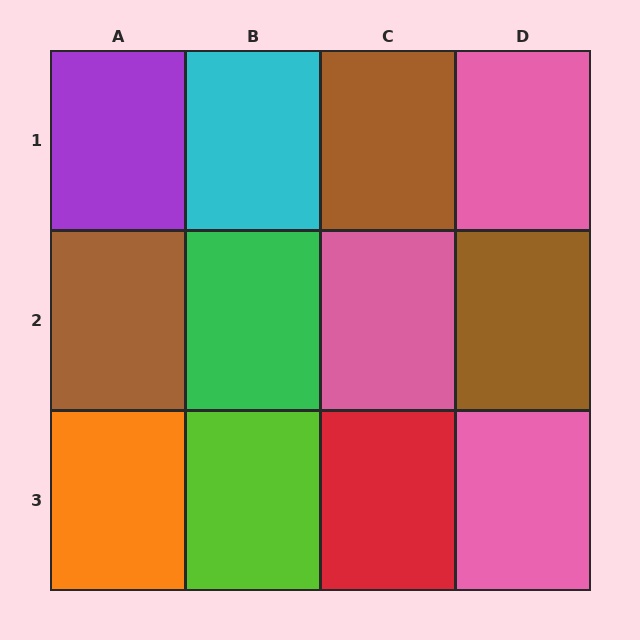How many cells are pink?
3 cells are pink.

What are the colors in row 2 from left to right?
Brown, green, pink, brown.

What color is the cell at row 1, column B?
Cyan.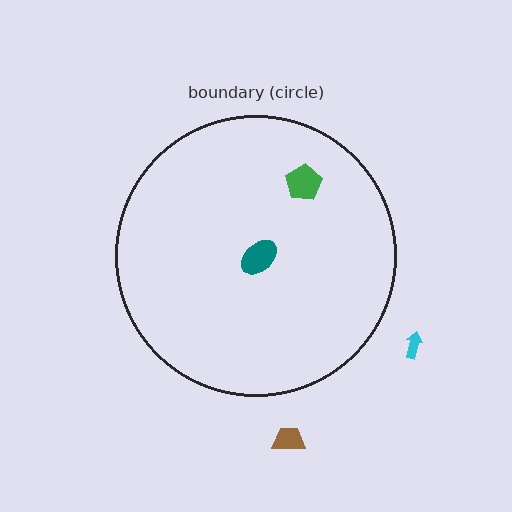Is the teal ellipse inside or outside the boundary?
Inside.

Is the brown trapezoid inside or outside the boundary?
Outside.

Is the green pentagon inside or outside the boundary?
Inside.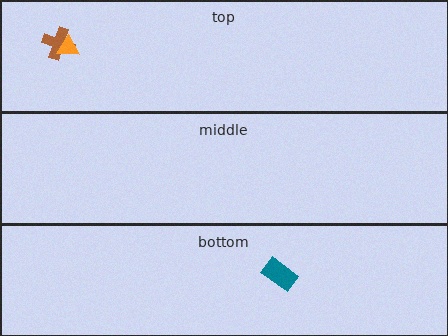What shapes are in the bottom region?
The teal rectangle.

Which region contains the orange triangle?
The top region.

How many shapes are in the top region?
2.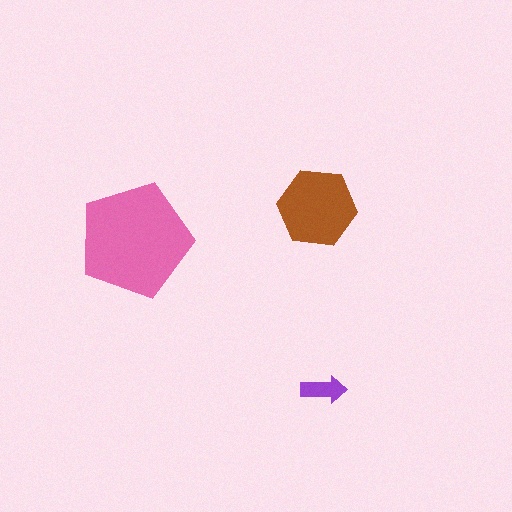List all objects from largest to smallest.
The pink pentagon, the brown hexagon, the purple arrow.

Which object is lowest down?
The purple arrow is bottommost.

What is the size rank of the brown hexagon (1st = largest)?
2nd.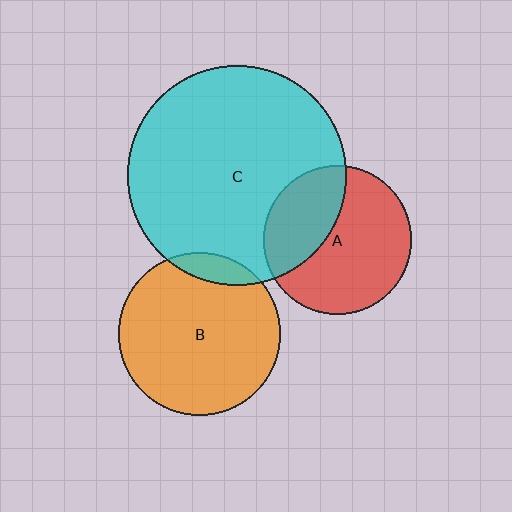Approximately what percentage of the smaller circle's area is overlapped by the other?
Approximately 35%.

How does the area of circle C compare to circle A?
Approximately 2.2 times.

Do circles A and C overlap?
Yes.